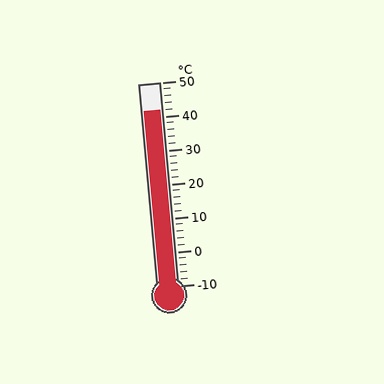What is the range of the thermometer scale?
The thermometer scale ranges from -10°C to 50°C.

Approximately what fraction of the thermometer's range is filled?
The thermometer is filled to approximately 85% of its range.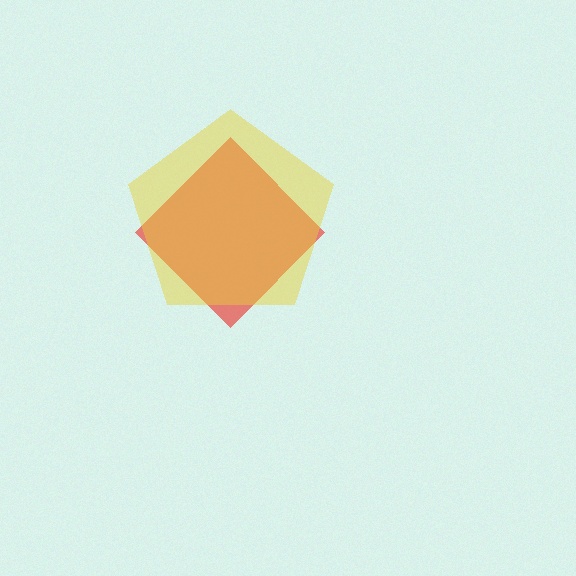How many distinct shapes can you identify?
There are 2 distinct shapes: a red diamond, a yellow pentagon.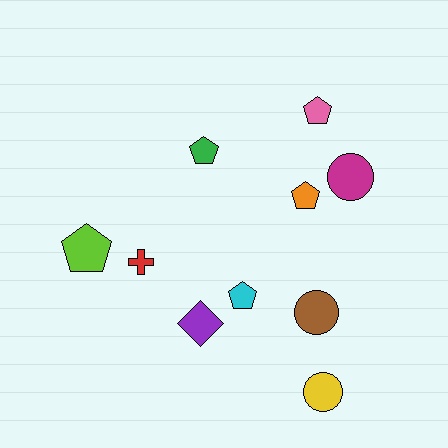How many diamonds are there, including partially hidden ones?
There is 1 diamond.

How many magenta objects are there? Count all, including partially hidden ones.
There is 1 magenta object.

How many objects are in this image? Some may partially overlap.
There are 10 objects.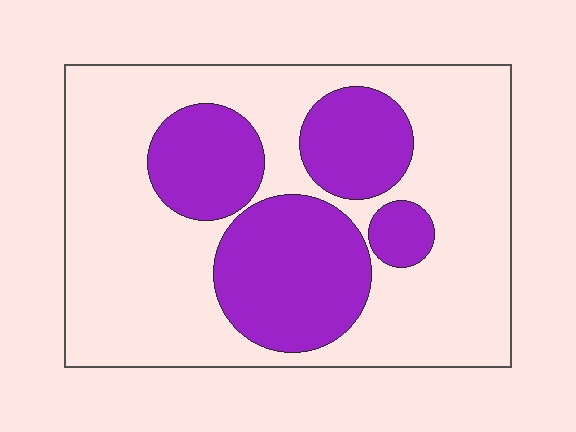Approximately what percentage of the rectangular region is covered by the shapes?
Approximately 35%.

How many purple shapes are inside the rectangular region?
4.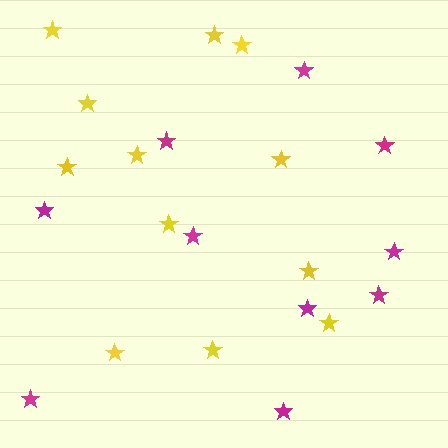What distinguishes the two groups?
There are 2 groups: one group of magenta stars (10) and one group of yellow stars (12).